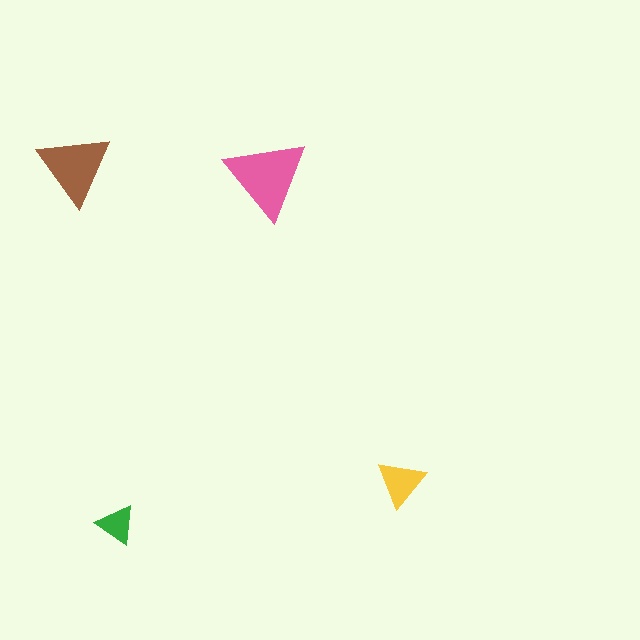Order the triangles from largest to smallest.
the pink one, the brown one, the yellow one, the green one.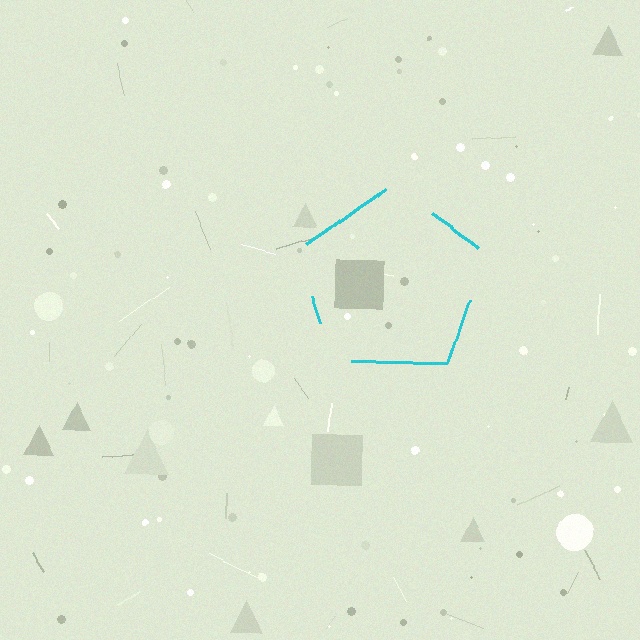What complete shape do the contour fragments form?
The contour fragments form a pentagon.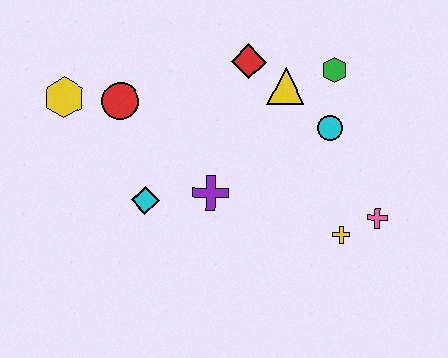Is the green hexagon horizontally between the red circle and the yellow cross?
Yes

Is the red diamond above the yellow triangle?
Yes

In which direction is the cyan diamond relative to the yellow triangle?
The cyan diamond is to the left of the yellow triangle.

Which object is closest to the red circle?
The yellow hexagon is closest to the red circle.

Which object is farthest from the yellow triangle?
The yellow hexagon is farthest from the yellow triangle.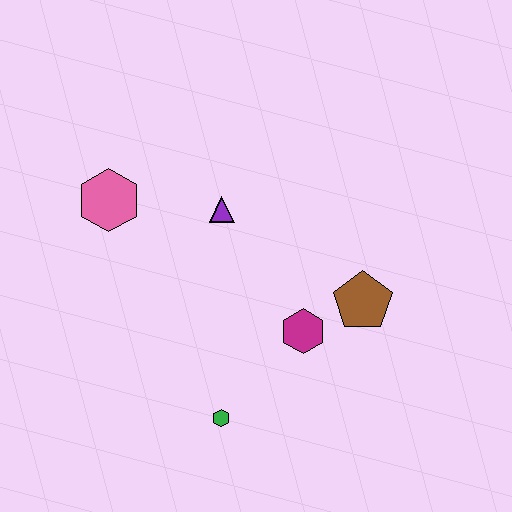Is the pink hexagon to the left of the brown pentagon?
Yes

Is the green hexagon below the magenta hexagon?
Yes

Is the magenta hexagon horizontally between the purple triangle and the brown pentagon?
Yes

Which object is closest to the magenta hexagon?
The brown pentagon is closest to the magenta hexagon.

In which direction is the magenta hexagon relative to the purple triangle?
The magenta hexagon is below the purple triangle.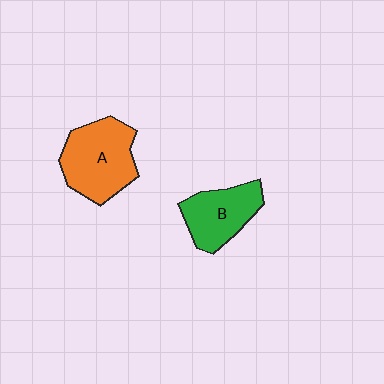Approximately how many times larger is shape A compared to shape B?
Approximately 1.3 times.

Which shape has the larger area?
Shape A (orange).